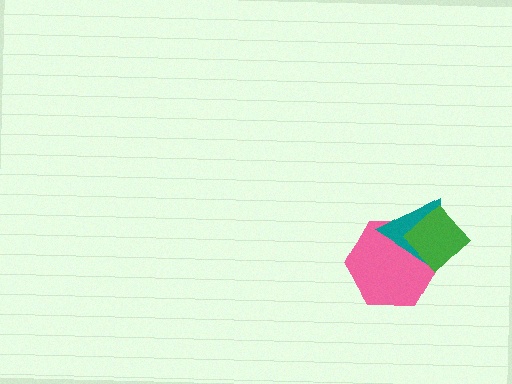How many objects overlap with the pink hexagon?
2 objects overlap with the pink hexagon.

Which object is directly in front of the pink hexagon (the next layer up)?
The teal triangle is directly in front of the pink hexagon.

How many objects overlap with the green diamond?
2 objects overlap with the green diamond.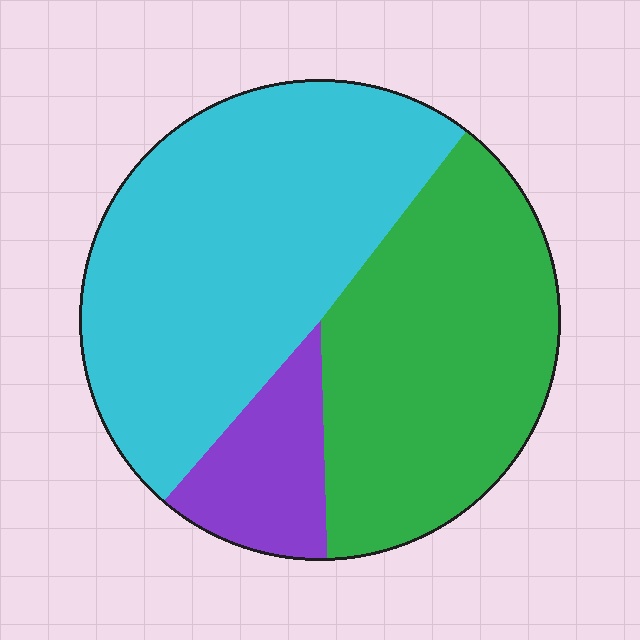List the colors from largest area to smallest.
From largest to smallest: cyan, green, purple.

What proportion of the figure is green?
Green covers 39% of the figure.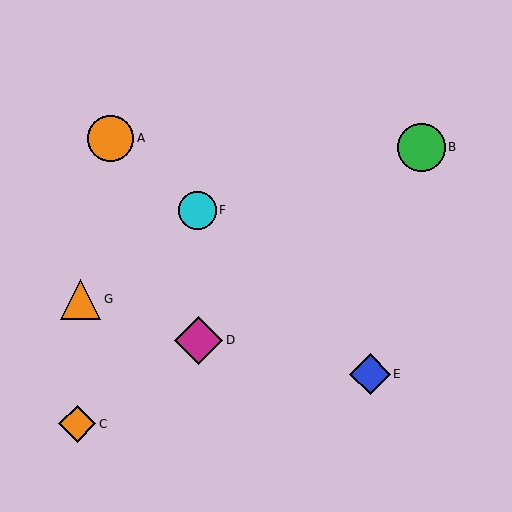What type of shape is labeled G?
Shape G is an orange triangle.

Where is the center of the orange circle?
The center of the orange circle is at (111, 138).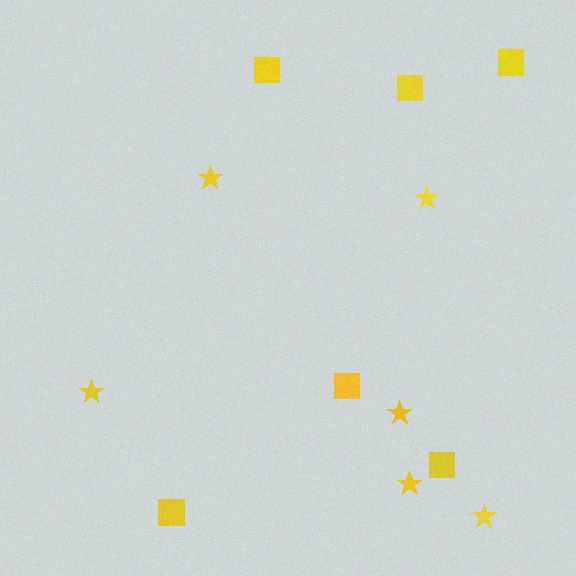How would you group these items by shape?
There are 2 groups: one group of stars (6) and one group of squares (6).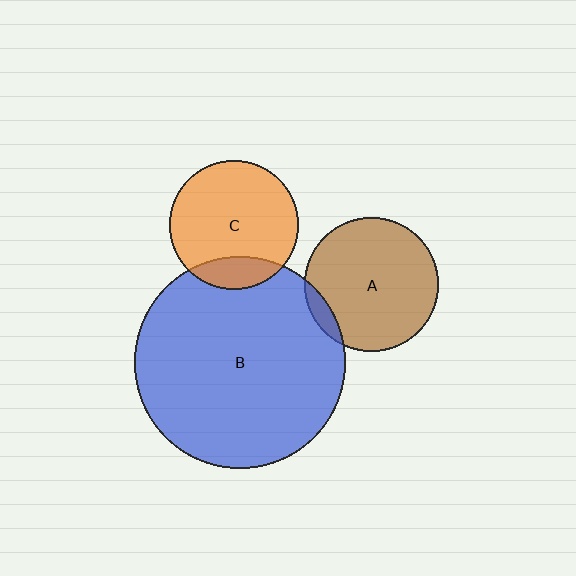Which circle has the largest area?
Circle B (blue).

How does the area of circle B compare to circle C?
Approximately 2.7 times.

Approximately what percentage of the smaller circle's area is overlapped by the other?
Approximately 5%.